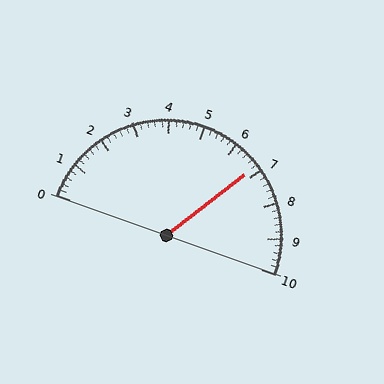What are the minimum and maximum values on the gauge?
The gauge ranges from 0 to 10.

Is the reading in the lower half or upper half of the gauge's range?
The reading is in the upper half of the range (0 to 10).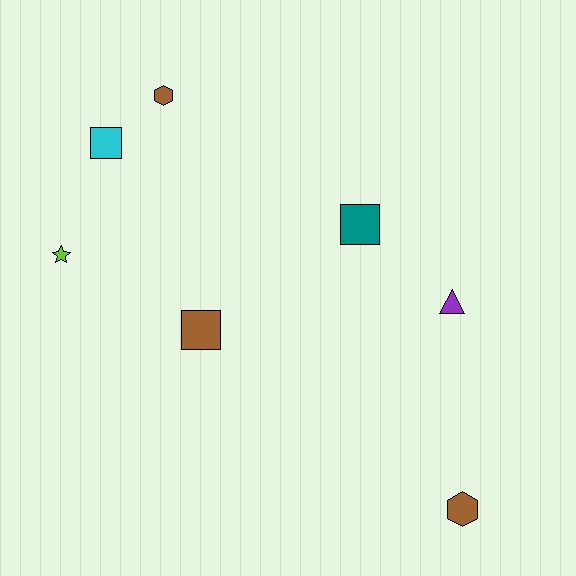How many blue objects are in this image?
There are no blue objects.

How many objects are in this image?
There are 7 objects.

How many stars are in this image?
There is 1 star.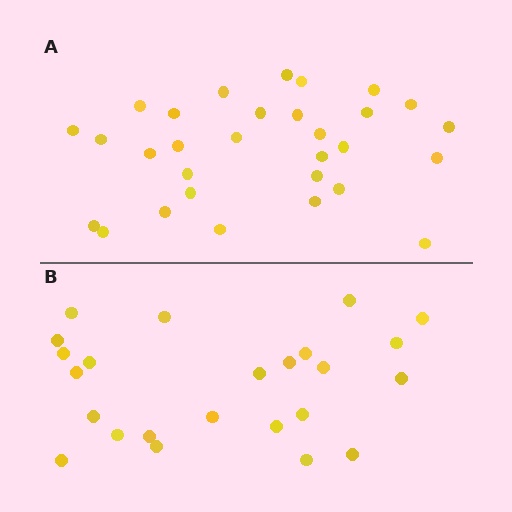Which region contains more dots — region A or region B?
Region A (the top region) has more dots.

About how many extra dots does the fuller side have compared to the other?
Region A has about 6 more dots than region B.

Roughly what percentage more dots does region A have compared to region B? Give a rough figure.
About 25% more.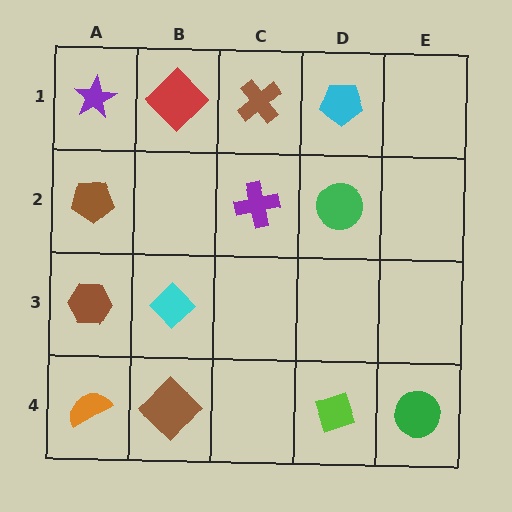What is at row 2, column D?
A green circle.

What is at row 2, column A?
A brown pentagon.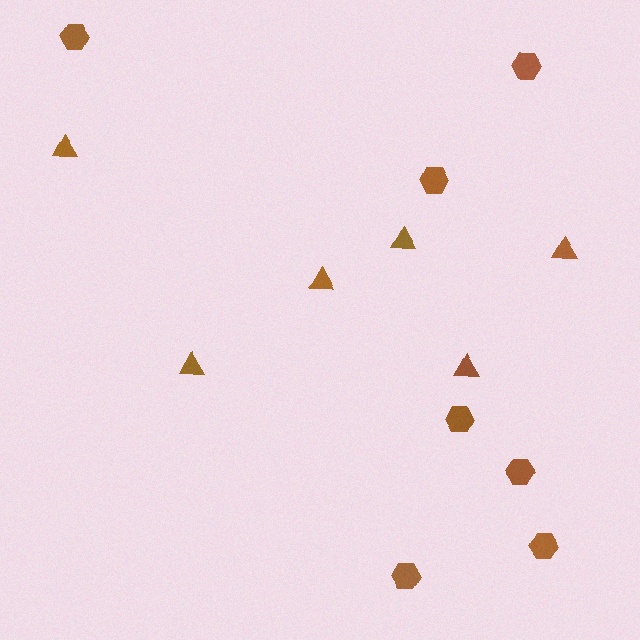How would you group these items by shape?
There are 2 groups: one group of hexagons (7) and one group of triangles (6).